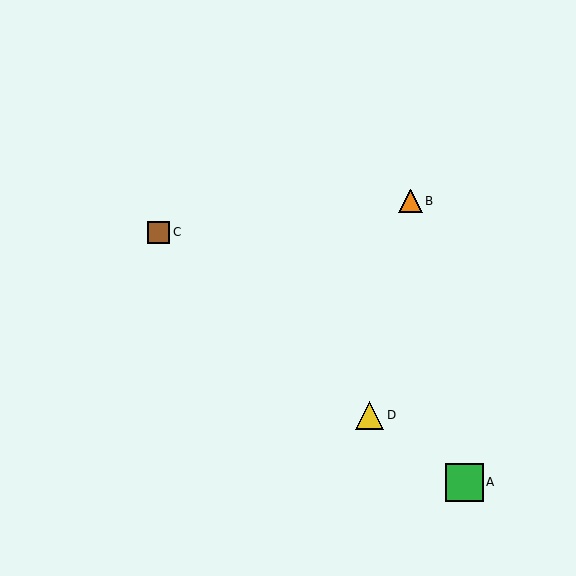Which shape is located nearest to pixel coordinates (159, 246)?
The brown square (labeled C) at (159, 232) is nearest to that location.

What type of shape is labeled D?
Shape D is a yellow triangle.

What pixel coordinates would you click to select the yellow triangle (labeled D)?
Click at (369, 415) to select the yellow triangle D.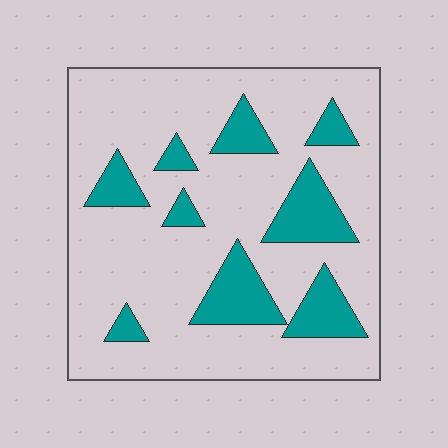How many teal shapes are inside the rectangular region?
9.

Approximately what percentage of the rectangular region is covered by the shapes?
Approximately 20%.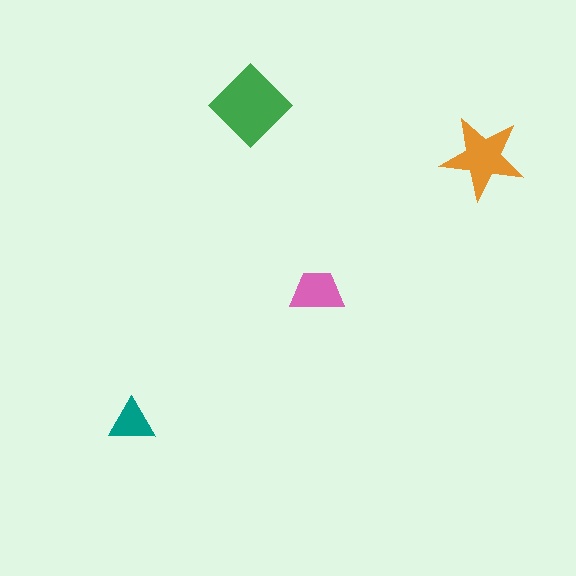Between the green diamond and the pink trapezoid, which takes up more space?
The green diamond.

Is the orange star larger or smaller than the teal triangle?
Larger.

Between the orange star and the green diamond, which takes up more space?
The green diamond.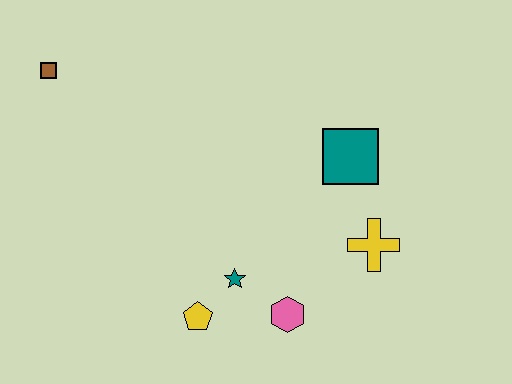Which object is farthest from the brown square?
The yellow cross is farthest from the brown square.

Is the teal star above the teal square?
No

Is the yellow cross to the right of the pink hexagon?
Yes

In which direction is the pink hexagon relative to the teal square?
The pink hexagon is below the teal square.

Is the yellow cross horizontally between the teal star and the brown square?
No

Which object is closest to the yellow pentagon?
The teal star is closest to the yellow pentagon.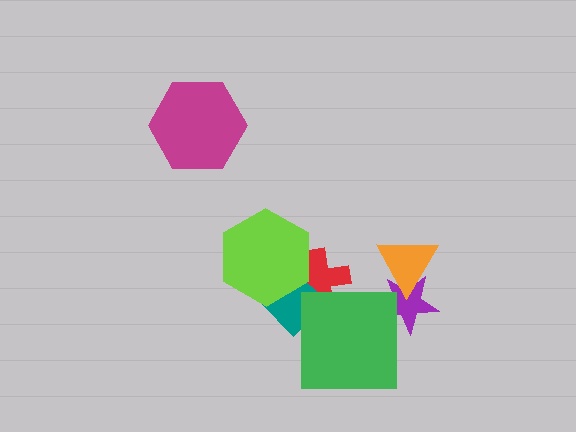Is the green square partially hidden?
No, no other shape covers it.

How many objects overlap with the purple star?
2 objects overlap with the purple star.